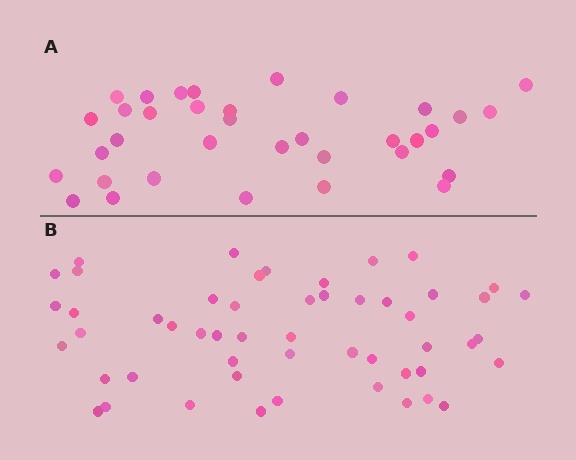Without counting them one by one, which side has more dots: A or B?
Region B (the bottom region) has more dots.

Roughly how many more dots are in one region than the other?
Region B has approximately 15 more dots than region A.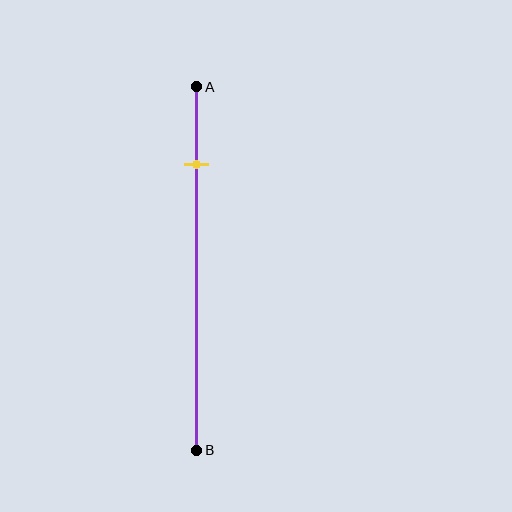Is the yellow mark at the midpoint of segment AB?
No, the mark is at about 20% from A, not at the 50% midpoint.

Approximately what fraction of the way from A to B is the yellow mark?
The yellow mark is approximately 20% of the way from A to B.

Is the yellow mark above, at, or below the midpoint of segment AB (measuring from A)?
The yellow mark is above the midpoint of segment AB.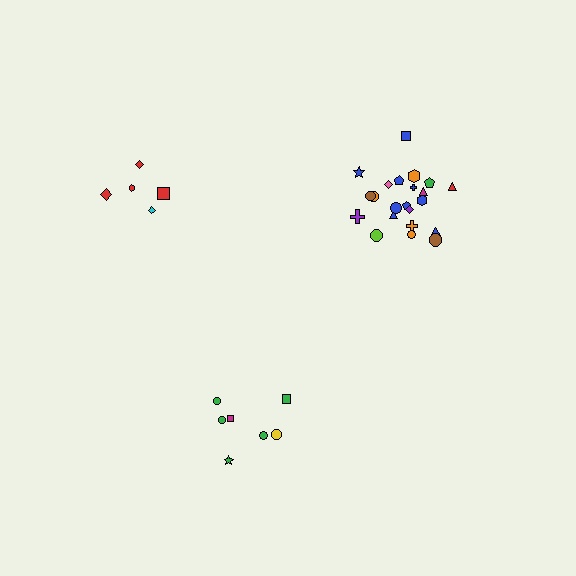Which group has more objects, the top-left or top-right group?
The top-right group.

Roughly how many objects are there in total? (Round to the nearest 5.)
Roughly 35 objects in total.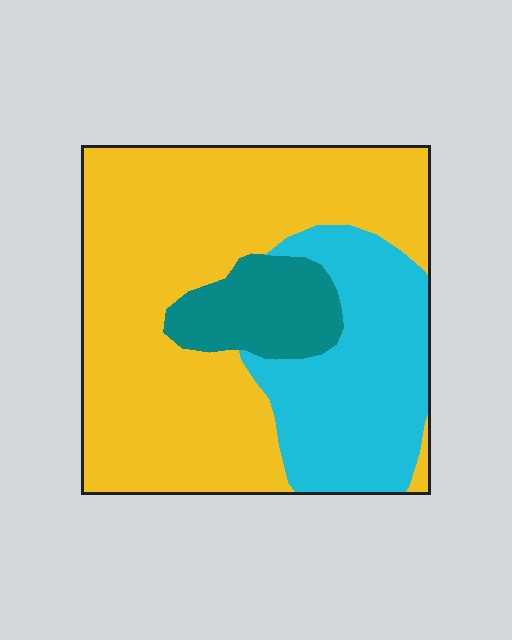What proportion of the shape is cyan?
Cyan takes up between a sixth and a third of the shape.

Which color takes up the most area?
Yellow, at roughly 60%.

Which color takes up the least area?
Teal, at roughly 10%.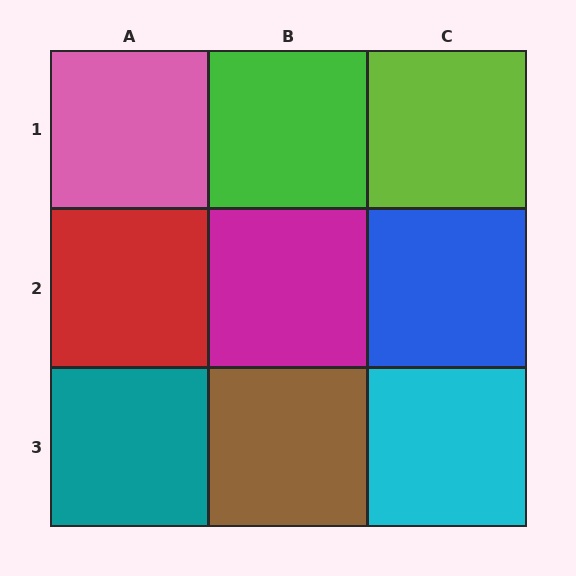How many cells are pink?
1 cell is pink.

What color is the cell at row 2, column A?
Red.